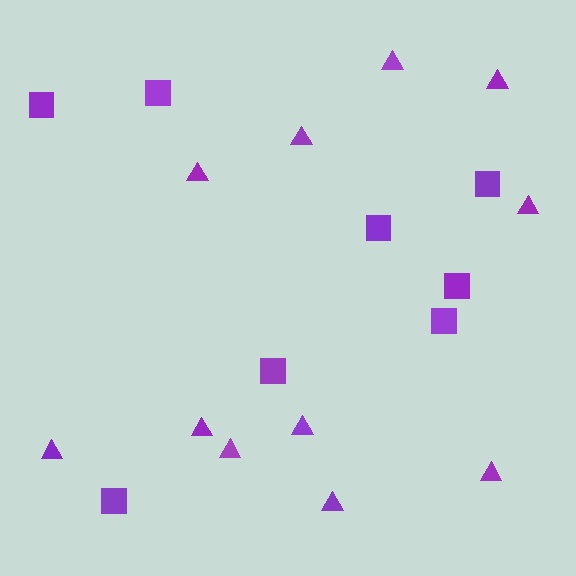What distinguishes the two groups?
There are 2 groups: one group of squares (8) and one group of triangles (11).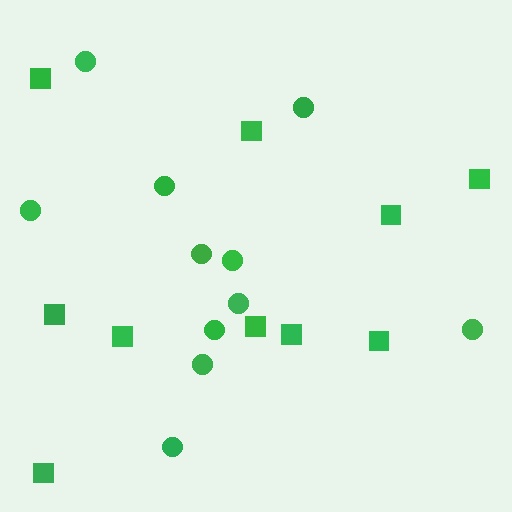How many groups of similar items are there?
There are 2 groups: one group of squares (10) and one group of circles (11).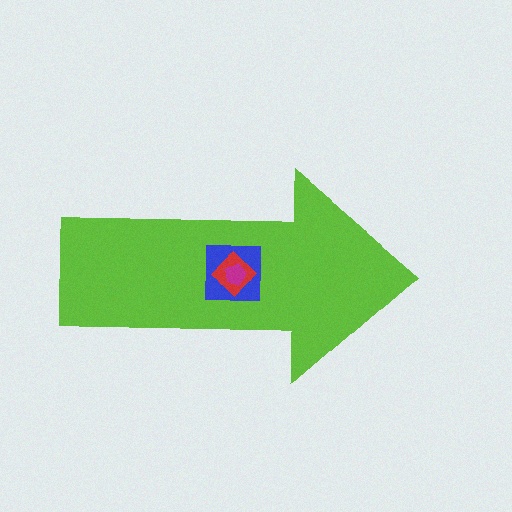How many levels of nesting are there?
4.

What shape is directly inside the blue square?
The red diamond.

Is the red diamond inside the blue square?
Yes.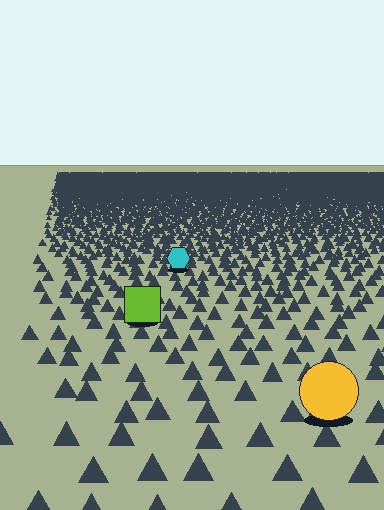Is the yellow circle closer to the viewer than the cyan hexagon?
Yes. The yellow circle is closer — you can tell from the texture gradient: the ground texture is coarser near it.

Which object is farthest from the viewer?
The cyan hexagon is farthest from the viewer. It appears smaller and the ground texture around it is denser.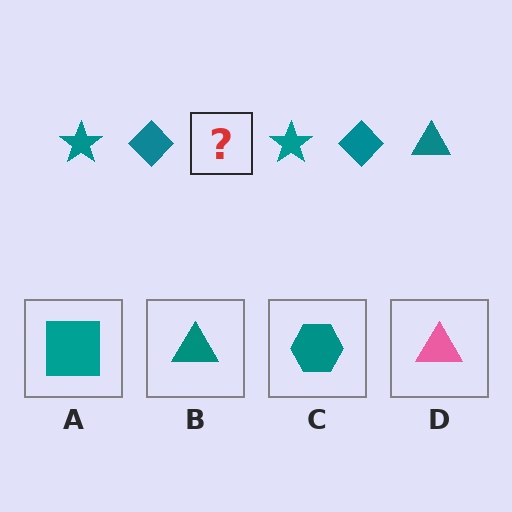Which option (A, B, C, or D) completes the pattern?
B.